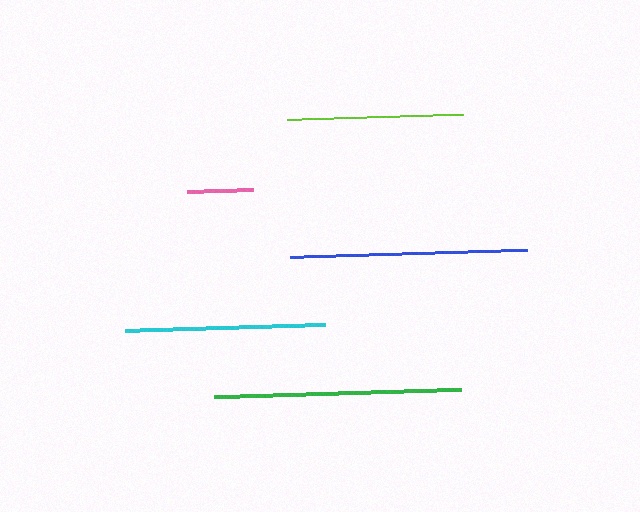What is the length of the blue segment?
The blue segment is approximately 237 pixels long.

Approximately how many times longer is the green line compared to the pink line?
The green line is approximately 3.7 times the length of the pink line.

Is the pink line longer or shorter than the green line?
The green line is longer than the pink line.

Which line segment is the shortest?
The pink line is the shortest at approximately 66 pixels.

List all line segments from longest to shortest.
From longest to shortest: green, blue, cyan, lime, pink.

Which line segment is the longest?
The green line is the longest at approximately 247 pixels.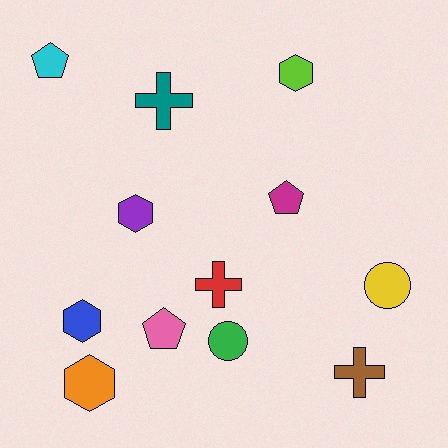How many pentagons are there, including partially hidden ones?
There are 3 pentagons.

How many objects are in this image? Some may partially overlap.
There are 12 objects.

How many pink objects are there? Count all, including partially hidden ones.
There is 1 pink object.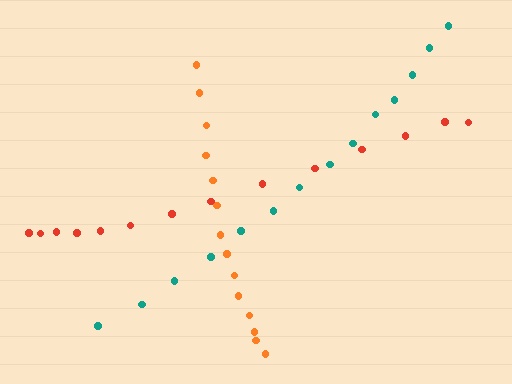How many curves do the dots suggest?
There are 3 distinct paths.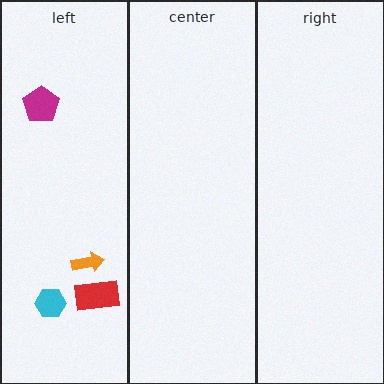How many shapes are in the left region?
4.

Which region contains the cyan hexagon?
The left region.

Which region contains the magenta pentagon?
The left region.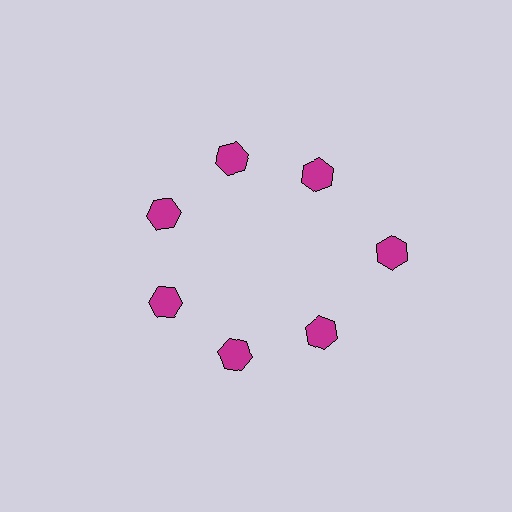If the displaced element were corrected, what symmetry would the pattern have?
It would have 7-fold rotational symmetry — the pattern would map onto itself every 51 degrees.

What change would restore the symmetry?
The symmetry would be restored by moving it inward, back onto the ring so that all 7 hexagons sit at equal angles and equal distance from the center.